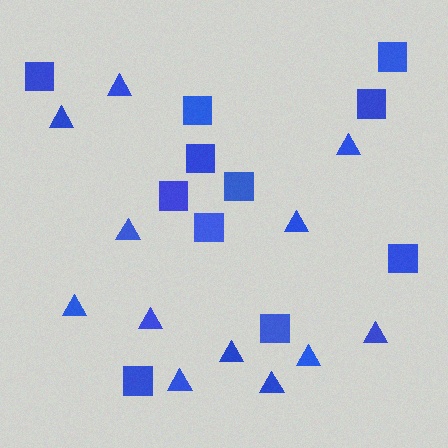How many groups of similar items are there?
There are 2 groups: one group of squares (11) and one group of triangles (12).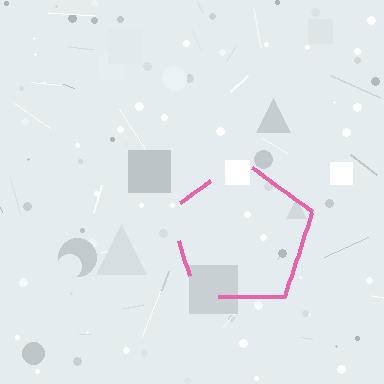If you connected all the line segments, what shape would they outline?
They would outline a pentagon.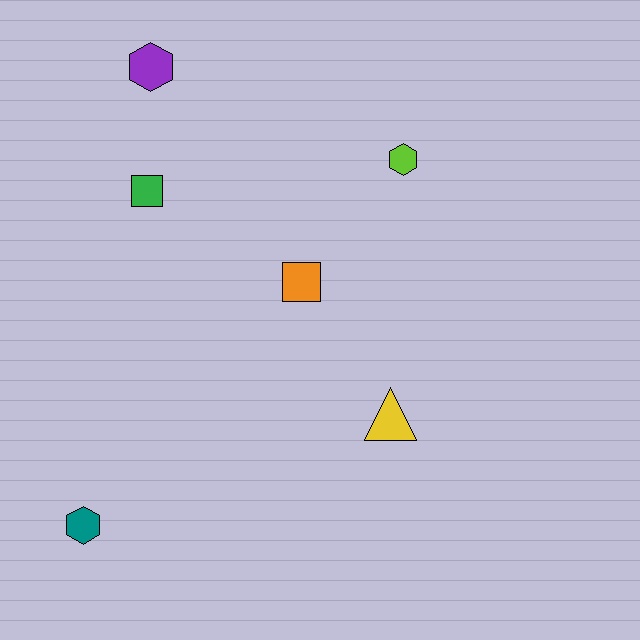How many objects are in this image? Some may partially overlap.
There are 6 objects.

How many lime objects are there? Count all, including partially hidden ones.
There is 1 lime object.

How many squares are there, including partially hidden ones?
There are 2 squares.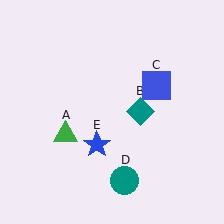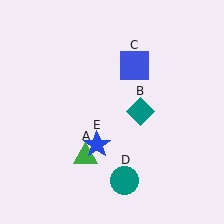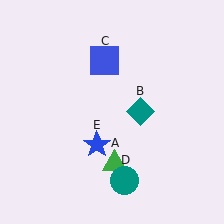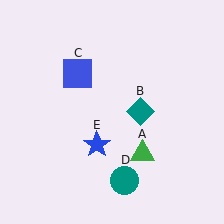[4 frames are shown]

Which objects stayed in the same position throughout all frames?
Teal diamond (object B) and teal circle (object D) and blue star (object E) remained stationary.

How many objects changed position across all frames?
2 objects changed position: green triangle (object A), blue square (object C).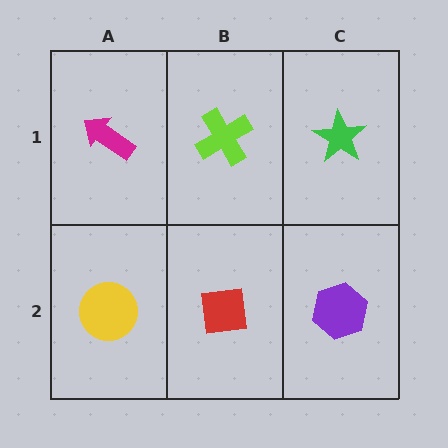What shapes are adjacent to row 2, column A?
A magenta arrow (row 1, column A), a red square (row 2, column B).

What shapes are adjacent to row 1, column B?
A red square (row 2, column B), a magenta arrow (row 1, column A), a green star (row 1, column C).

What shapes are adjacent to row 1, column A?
A yellow circle (row 2, column A), a lime cross (row 1, column B).